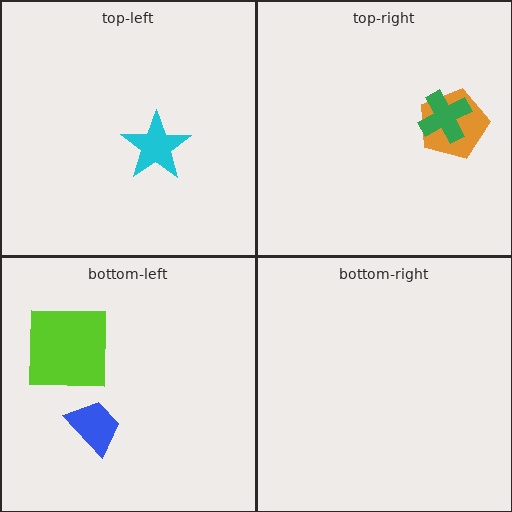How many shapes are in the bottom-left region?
2.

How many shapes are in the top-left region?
1.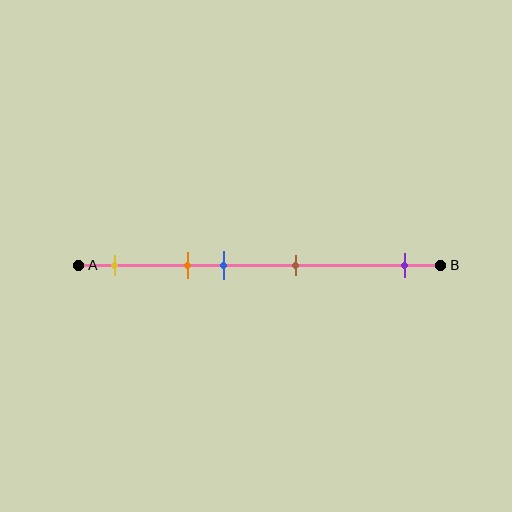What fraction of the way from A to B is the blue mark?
The blue mark is approximately 40% (0.4) of the way from A to B.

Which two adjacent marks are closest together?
The orange and blue marks are the closest adjacent pair.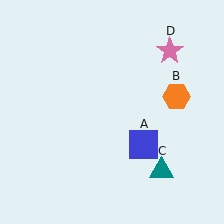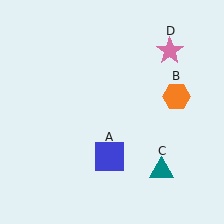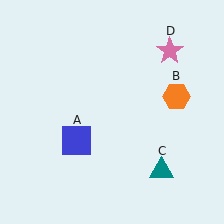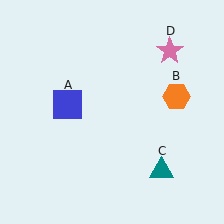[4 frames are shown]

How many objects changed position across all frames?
1 object changed position: blue square (object A).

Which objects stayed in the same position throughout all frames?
Orange hexagon (object B) and teal triangle (object C) and pink star (object D) remained stationary.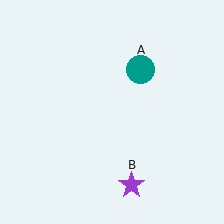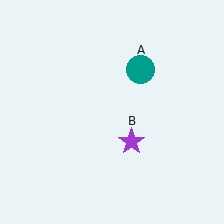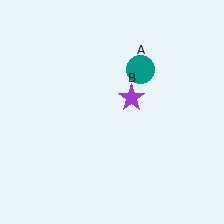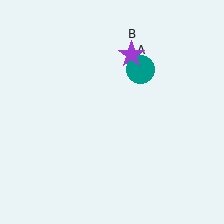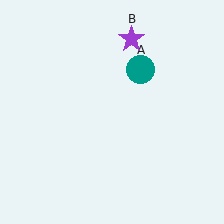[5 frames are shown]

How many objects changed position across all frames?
1 object changed position: purple star (object B).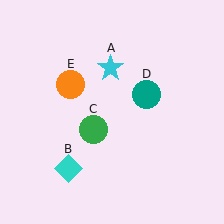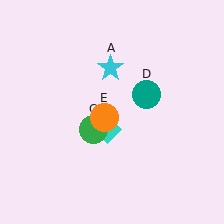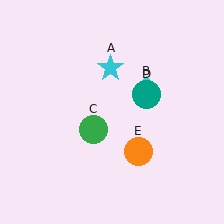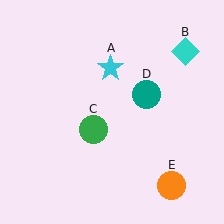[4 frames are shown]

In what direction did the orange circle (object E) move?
The orange circle (object E) moved down and to the right.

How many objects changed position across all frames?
2 objects changed position: cyan diamond (object B), orange circle (object E).